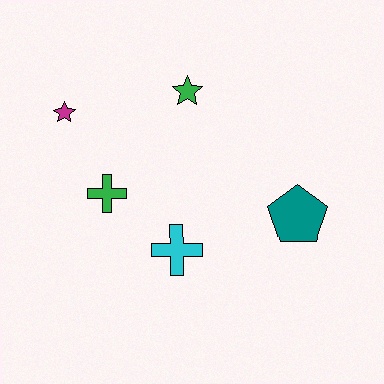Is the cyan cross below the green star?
Yes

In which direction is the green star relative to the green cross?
The green star is above the green cross.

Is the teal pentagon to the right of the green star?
Yes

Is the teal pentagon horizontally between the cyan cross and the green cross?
No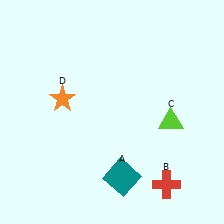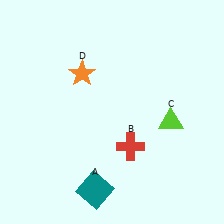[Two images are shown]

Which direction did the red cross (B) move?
The red cross (B) moved up.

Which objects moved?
The objects that moved are: the teal square (A), the red cross (B), the orange star (D).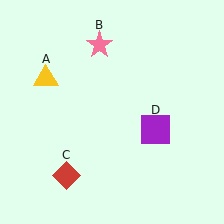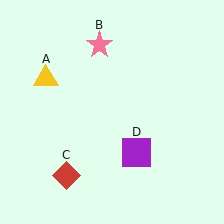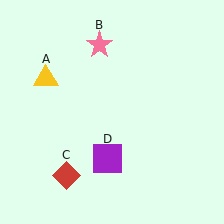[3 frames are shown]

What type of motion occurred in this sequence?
The purple square (object D) rotated clockwise around the center of the scene.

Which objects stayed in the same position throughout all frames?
Yellow triangle (object A) and pink star (object B) and red diamond (object C) remained stationary.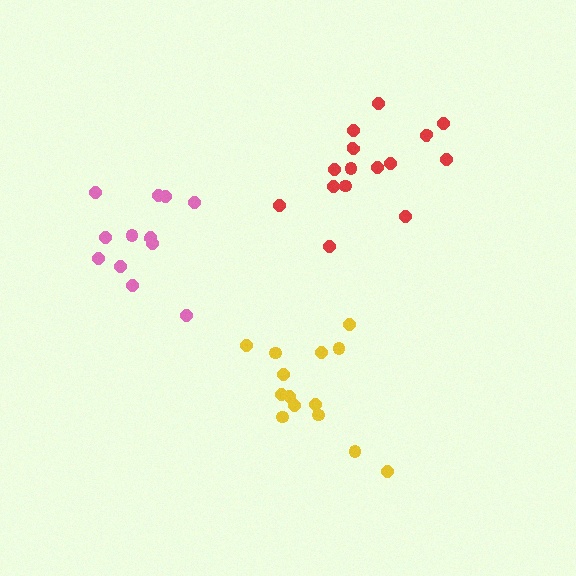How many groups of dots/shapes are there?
There are 3 groups.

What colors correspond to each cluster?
The clusters are colored: pink, yellow, red.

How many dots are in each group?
Group 1: 12 dots, Group 2: 14 dots, Group 3: 15 dots (41 total).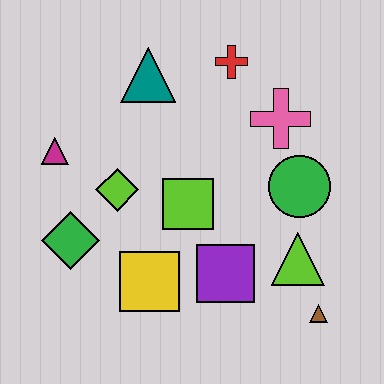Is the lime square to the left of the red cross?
Yes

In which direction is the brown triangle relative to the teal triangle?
The brown triangle is below the teal triangle.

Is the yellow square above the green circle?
No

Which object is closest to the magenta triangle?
The lime diamond is closest to the magenta triangle.